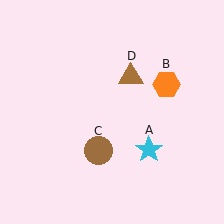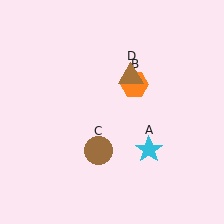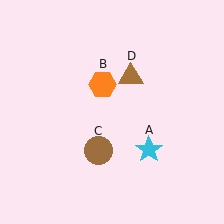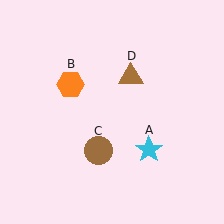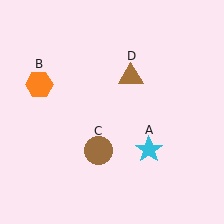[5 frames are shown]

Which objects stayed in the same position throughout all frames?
Cyan star (object A) and brown circle (object C) and brown triangle (object D) remained stationary.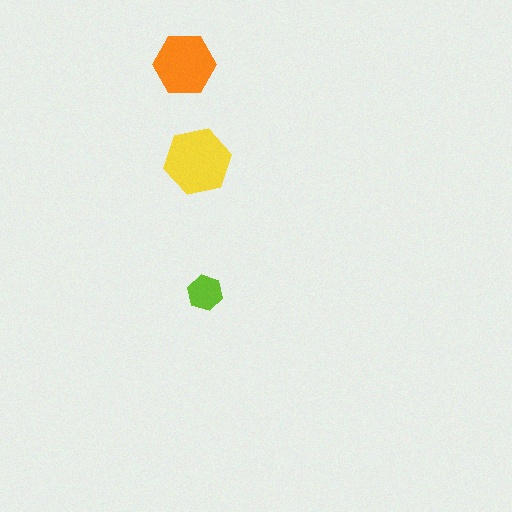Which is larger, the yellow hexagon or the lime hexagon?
The yellow one.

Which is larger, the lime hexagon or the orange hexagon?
The orange one.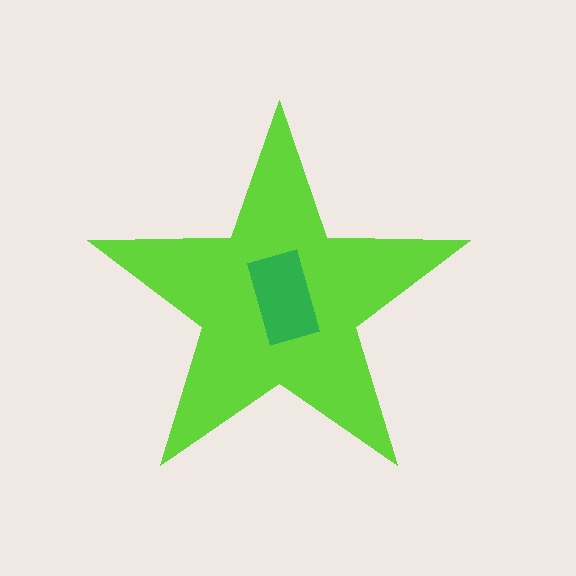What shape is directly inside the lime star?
The green rectangle.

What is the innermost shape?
The green rectangle.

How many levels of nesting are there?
2.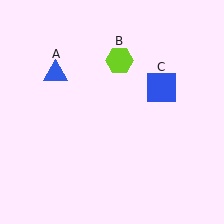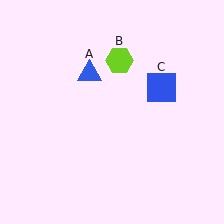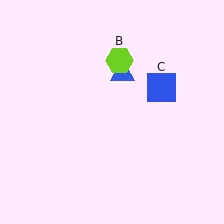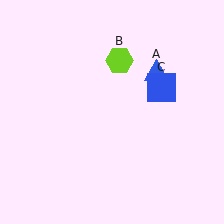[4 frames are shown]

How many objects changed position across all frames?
1 object changed position: blue triangle (object A).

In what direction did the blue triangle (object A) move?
The blue triangle (object A) moved right.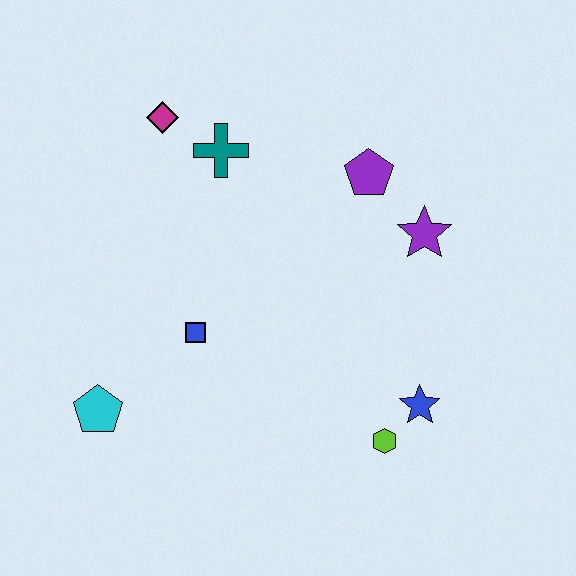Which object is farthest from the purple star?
The cyan pentagon is farthest from the purple star.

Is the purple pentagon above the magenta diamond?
No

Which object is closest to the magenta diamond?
The teal cross is closest to the magenta diamond.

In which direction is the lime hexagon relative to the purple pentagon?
The lime hexagon is below the purple pentagon.